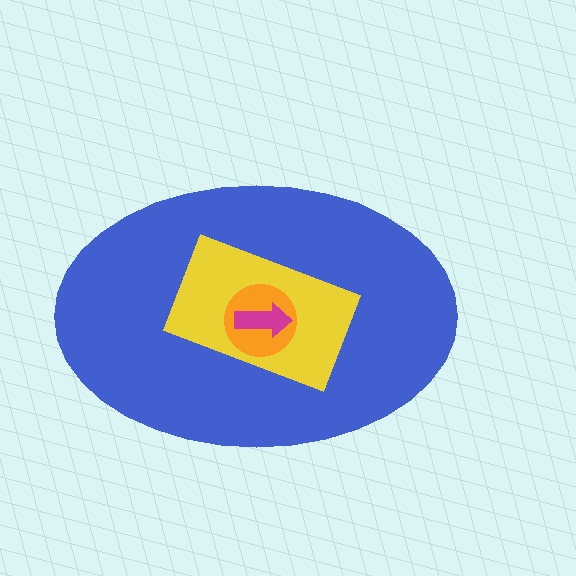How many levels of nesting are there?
4.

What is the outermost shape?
The blue ellipse.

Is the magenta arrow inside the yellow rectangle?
Yes.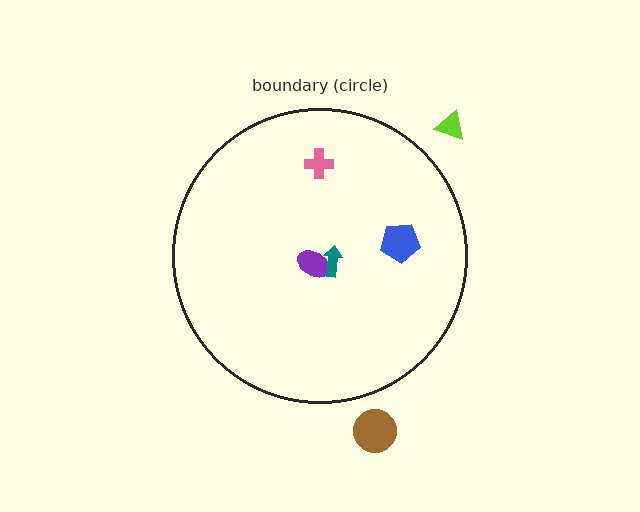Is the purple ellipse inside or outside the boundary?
Inside.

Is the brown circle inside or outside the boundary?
Outside.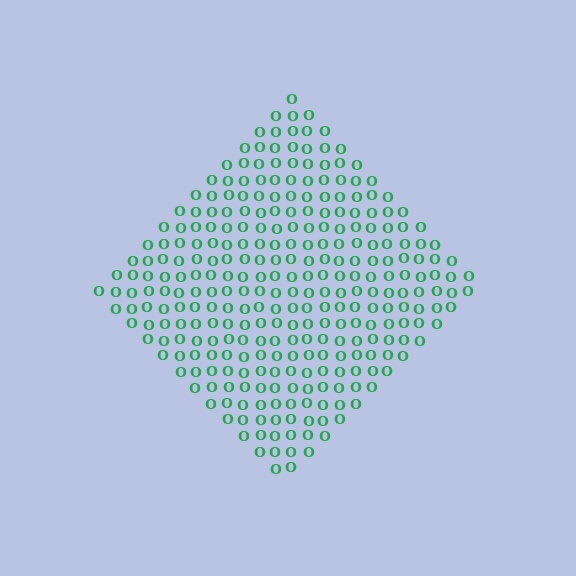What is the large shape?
The large shape is a diamond.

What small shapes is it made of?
It is made of small letter O's.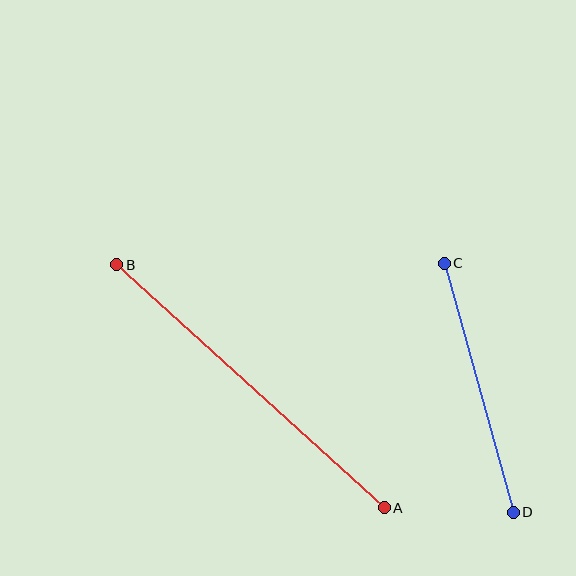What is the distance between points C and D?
The distance is approximately 259 pixels.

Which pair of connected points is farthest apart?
Points A and B are farthest apart.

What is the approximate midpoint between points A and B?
The midpoint is at approximately (250, 386) pixels.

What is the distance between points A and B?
The distance is approximately 361 pixels.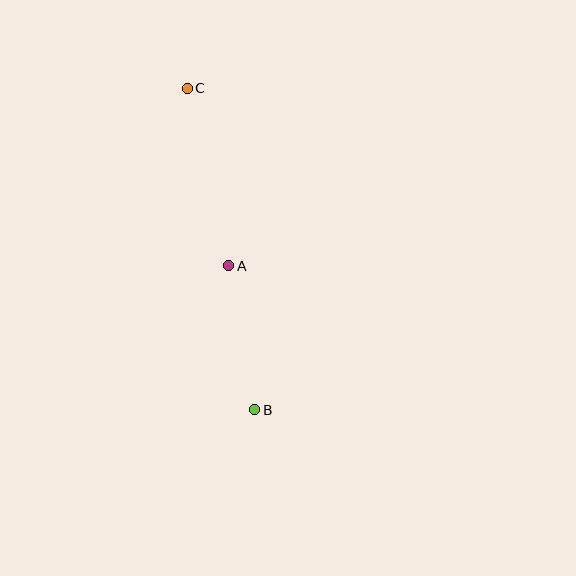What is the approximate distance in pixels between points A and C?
The distance between A and C is approximately 182 pixels.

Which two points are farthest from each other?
Points B and C are farthest from each other.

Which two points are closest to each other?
Points A and B are closest to each other.